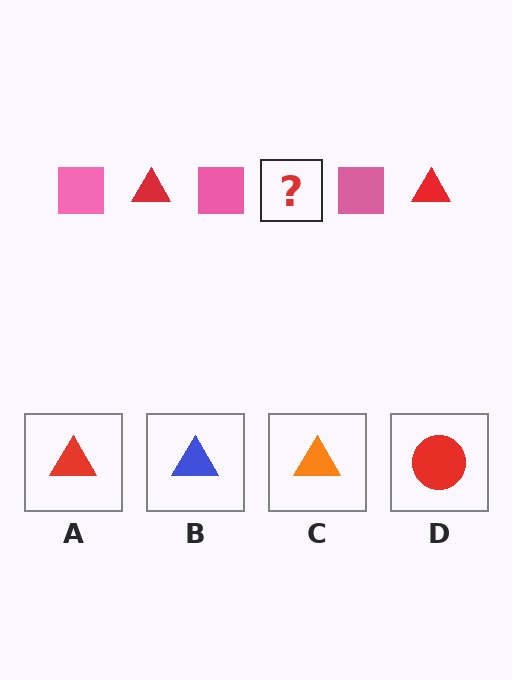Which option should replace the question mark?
Option A.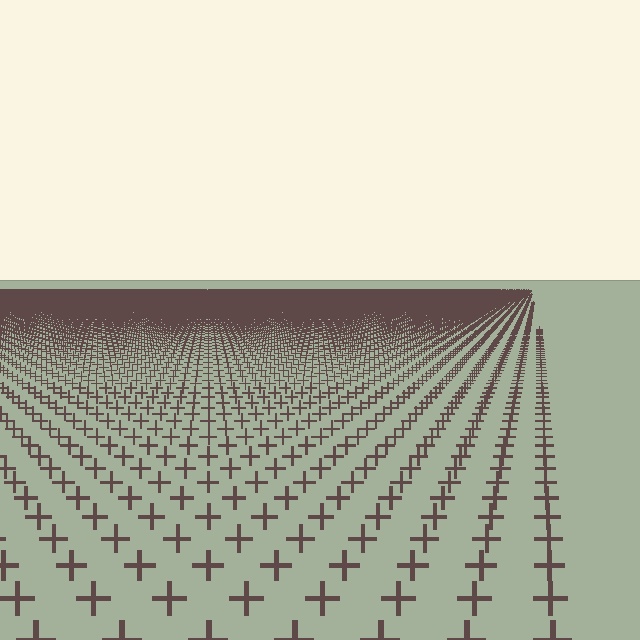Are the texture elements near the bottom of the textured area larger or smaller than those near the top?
Larger. Near the bottom, elements are closer to the viewer and appear at a bigger on-screen size.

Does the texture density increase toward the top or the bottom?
Density increases toward the top.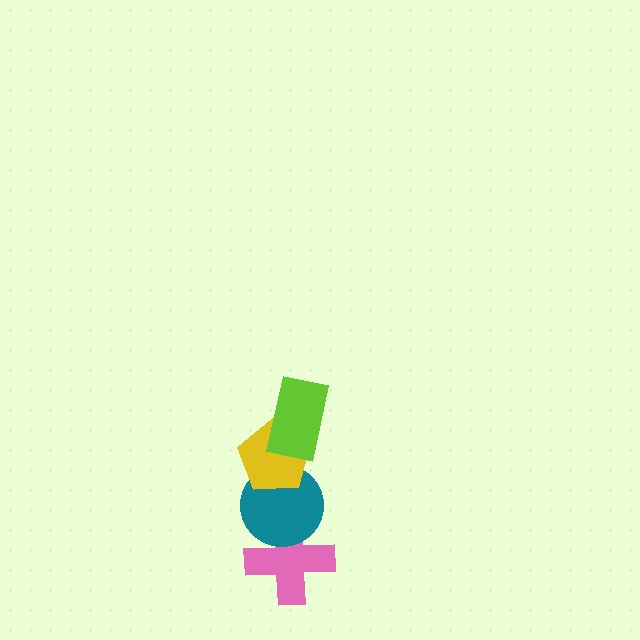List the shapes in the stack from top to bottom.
From top to bottom: the lime rectangle, the yellow pentagon, the teal circle, the pink cross.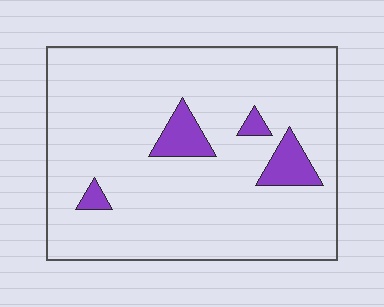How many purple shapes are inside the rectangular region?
4.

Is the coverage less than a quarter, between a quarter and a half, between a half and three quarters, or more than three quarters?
Less than a quarter.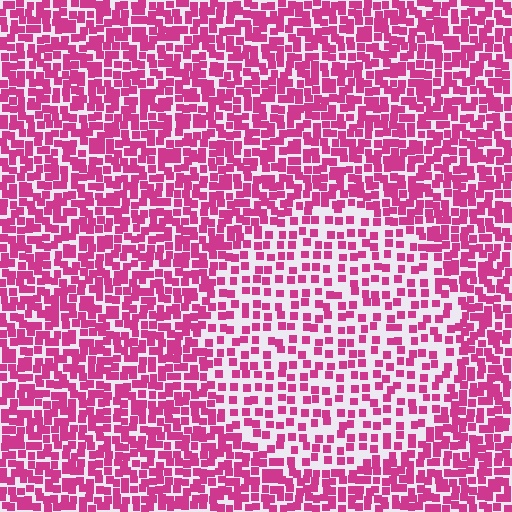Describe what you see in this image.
The image contains small magenta elements arranged at two different densities. A circle-shaped region is visible where the elements are less densely packed than the surrounding area.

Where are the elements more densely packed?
The elements are more densely packed outside the circle boundary.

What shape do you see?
I see a circle.